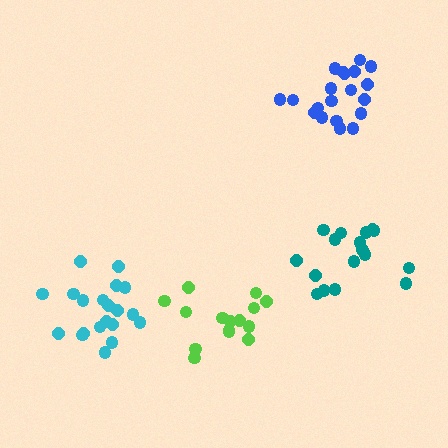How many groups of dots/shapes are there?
There are 4 groups.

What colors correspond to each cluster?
The clusters are colored: lime, cyan, teal, blue.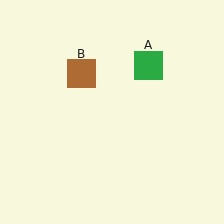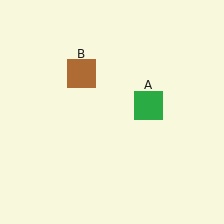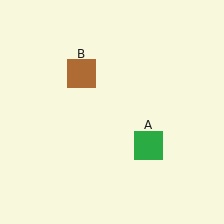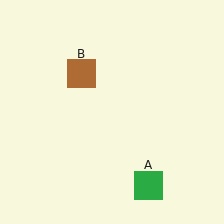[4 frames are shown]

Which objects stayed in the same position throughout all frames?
Brown square (object B) remained stationary.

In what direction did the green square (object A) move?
The green square (object A) moved down.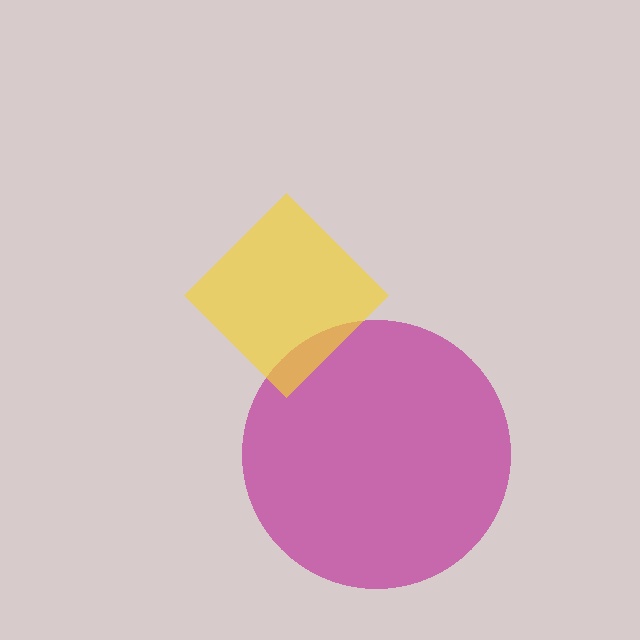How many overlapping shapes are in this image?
There are 2 overlapping shapes in the image.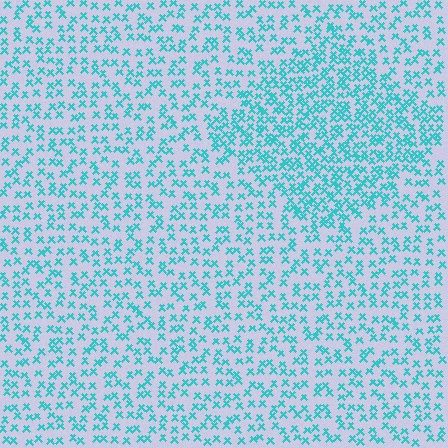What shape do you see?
I see a diamond.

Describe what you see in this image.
The image contains small cyan elements arranged at two different densities. A diamond-shaped region is visible where the elements are more densely packed than the surrounding area.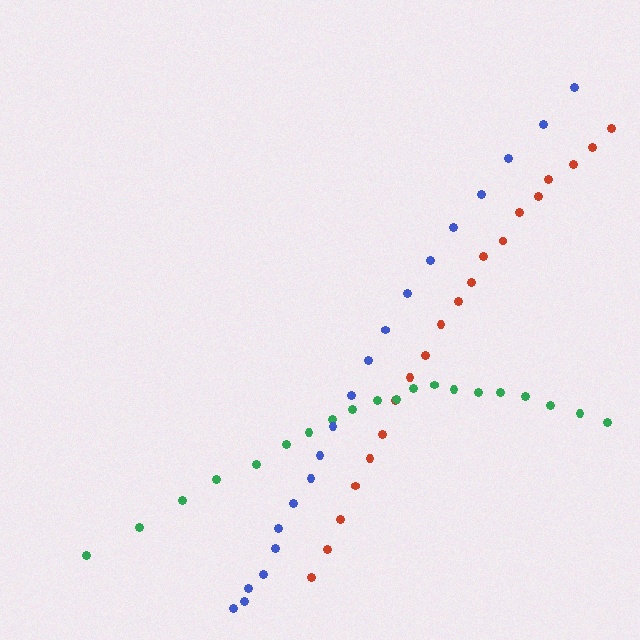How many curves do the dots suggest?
There are 3 distinct paths.